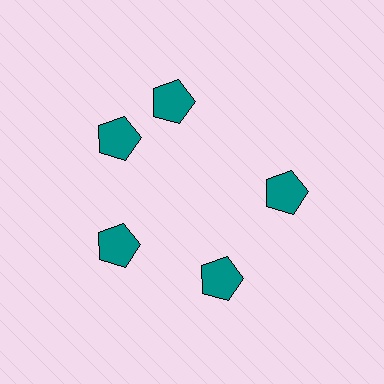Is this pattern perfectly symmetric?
No. The 5 teal pentagons are arranged in a ring, but one element near the 1 o'clock position is rotated out of alignment along the ring, breaking the 5-fold rotational symmetry.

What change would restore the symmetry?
The symmetry would be restored by rotating it back into even spacing with its neighbors so that all 5 pentagons sit at equal angles and equal distance from the center.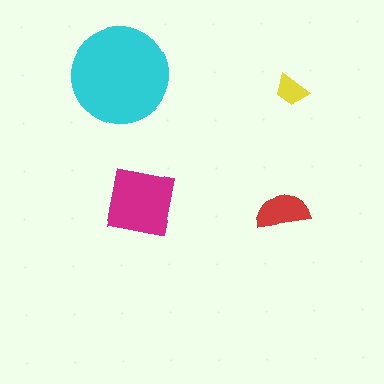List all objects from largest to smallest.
The cyan circle, the magenta square, the red semicircle, the yellow trapezoid.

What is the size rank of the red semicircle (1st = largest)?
3rd.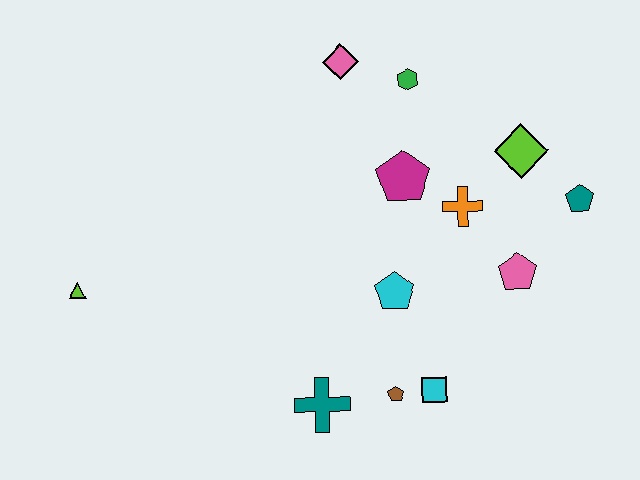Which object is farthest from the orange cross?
The lime triangle is farthest from the orange cross.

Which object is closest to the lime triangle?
The teal cross is closest to the lime triangle.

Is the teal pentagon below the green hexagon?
Yes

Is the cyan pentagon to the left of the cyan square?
Yes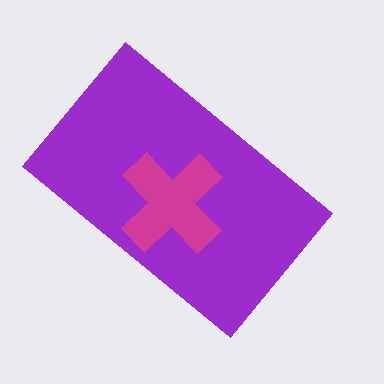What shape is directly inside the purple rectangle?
The magenta cross.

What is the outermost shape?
The purple rectangle.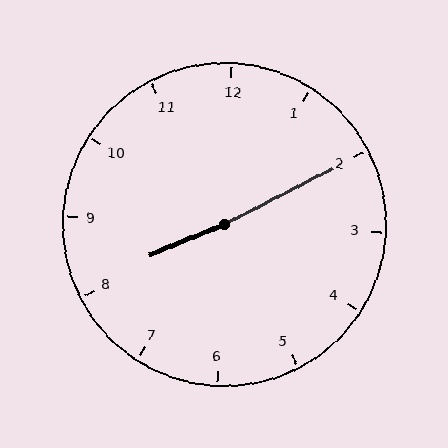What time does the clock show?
8:10.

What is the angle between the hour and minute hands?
Approximately 175 degrees.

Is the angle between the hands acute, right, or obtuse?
It is obtuse.